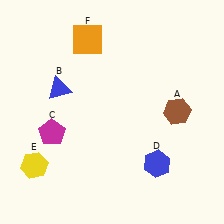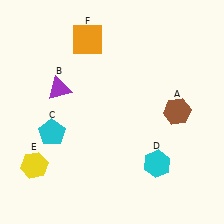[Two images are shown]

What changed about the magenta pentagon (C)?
In Image 1, C is magenta. In Image 2, it changed to cyan.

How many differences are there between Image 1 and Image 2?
There are 3 differences between the two images.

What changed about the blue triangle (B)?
In Image 1, B is blue. In Image 2, it changed to purple.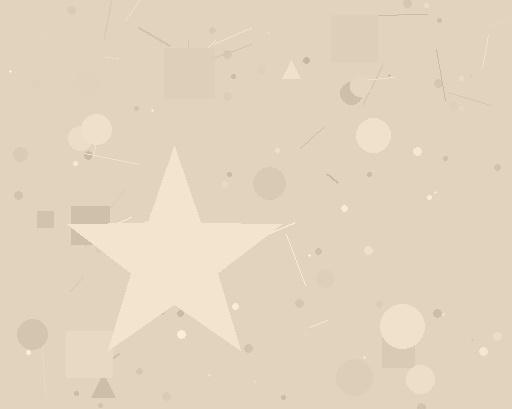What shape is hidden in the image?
A star is hidden in the image.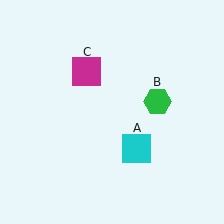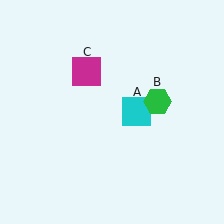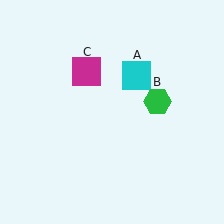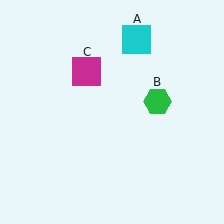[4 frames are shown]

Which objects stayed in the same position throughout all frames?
Green hexagon (object B) and magenta square (object C) remained stationary.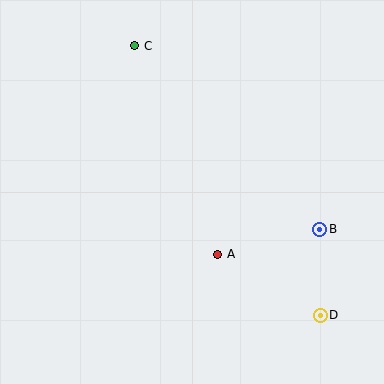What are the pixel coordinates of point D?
Point D is at (320, 315).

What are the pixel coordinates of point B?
Point B is at (320, 229).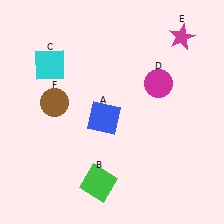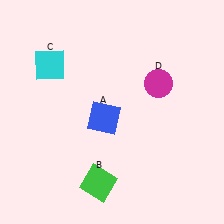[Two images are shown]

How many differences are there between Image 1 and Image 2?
There are 2 differences between the two images.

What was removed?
The brown circle (F), the magenta star (E) were removed in Image 2.